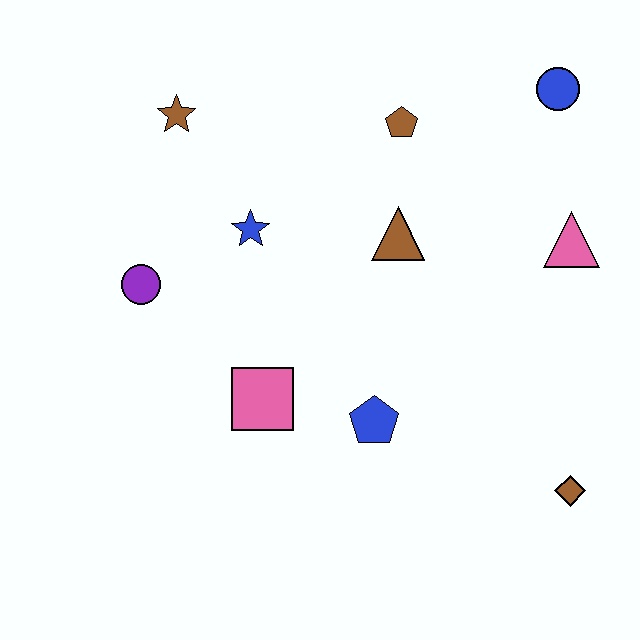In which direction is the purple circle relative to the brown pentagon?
The purple circle is to the left of the brown pentagon.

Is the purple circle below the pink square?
No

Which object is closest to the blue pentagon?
The pink square is closest to the blue pentagon.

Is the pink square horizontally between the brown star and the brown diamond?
Yes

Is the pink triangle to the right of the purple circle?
Yes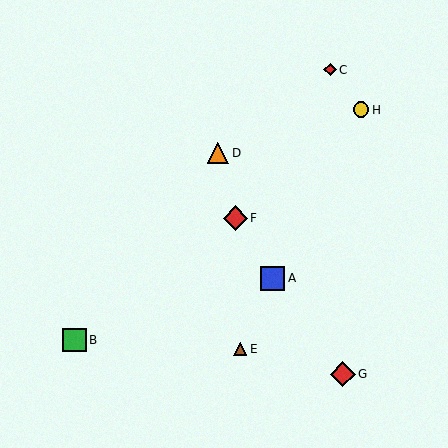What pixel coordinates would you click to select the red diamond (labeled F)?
Click at (235, 218) to select the red diamond F.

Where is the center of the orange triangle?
The center of the orange triangle is at (218, 153).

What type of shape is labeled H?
Shape H is a yellow circle.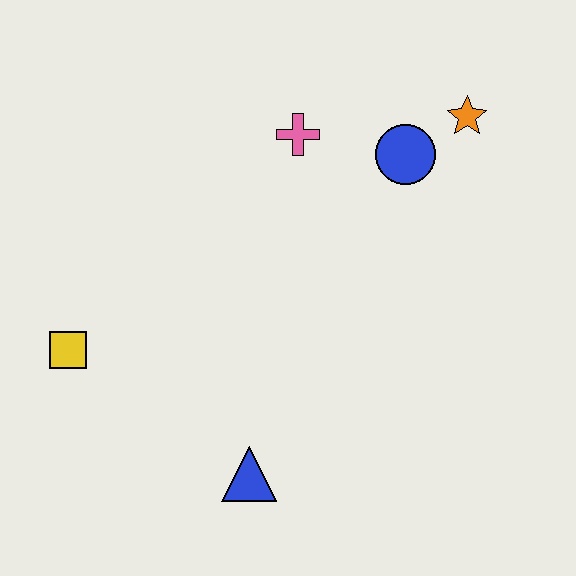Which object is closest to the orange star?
The blue circle is closest to the orange star.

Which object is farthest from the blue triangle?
The orange star is farthest from the blue triangle.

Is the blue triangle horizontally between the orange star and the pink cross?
No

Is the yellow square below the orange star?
Yes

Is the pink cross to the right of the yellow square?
Yes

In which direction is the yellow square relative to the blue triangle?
The yellow square is to the left of the blue triangle.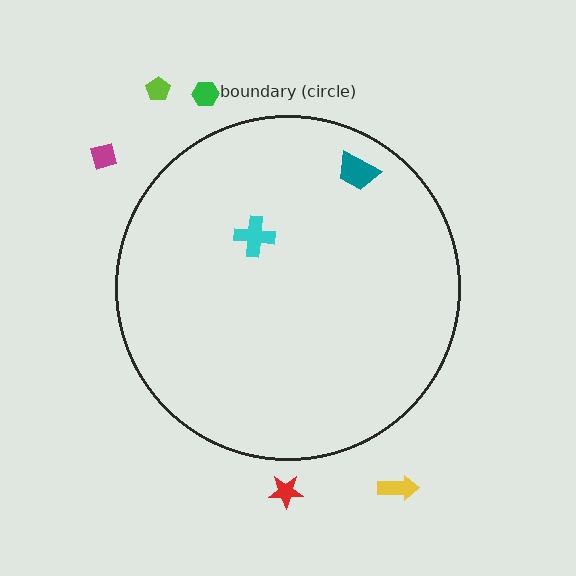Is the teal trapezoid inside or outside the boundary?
Inside.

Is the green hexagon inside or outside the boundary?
Outside.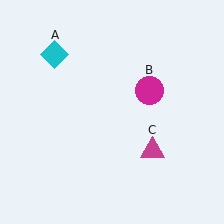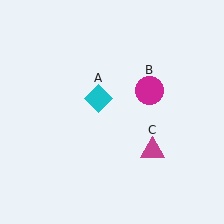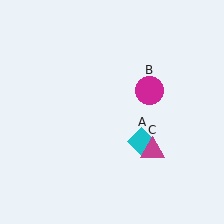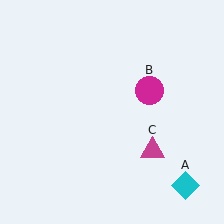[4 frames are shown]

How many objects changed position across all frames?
1 object changed position: cyan diamond (object A).